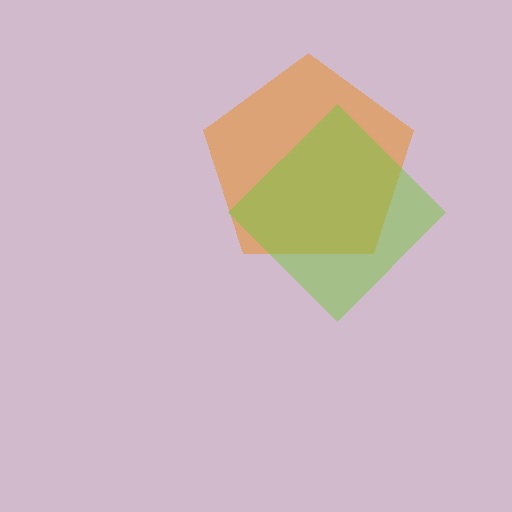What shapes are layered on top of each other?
The layered shapes are: an orange pentagon, a lime diamond.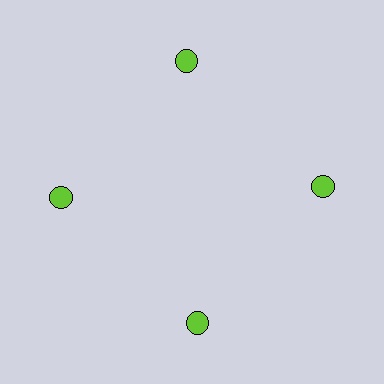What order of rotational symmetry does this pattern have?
This pattern has 4-fold rotational symmetry.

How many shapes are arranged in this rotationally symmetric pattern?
There are 4 shapes, arranged in 4 groups of 1.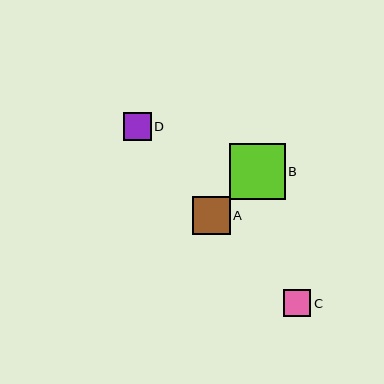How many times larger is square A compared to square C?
Square A is approximately 1.4 times the size of square C.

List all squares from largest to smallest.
From largest to smallest: B, A, D, C.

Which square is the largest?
Square B is the largest with a size of approximately 56 pixels.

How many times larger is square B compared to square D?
Square B is approximately 2.1 times the size of square D.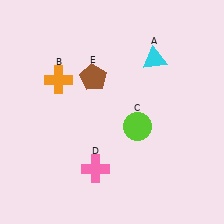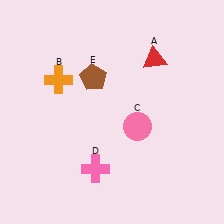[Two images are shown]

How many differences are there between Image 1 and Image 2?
There are 2 differences between the two images.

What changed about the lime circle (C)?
In Image 1, C is lime. In Image 2, it changed to pink.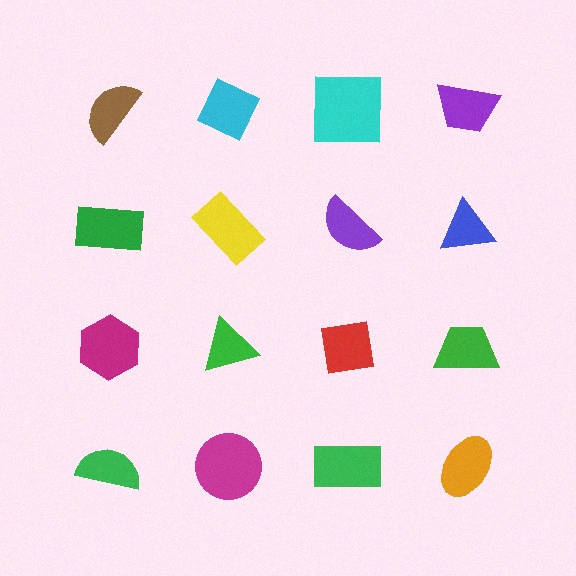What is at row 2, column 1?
A green rectangle.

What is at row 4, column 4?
An orange ellipse.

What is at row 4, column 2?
A magenta circle.